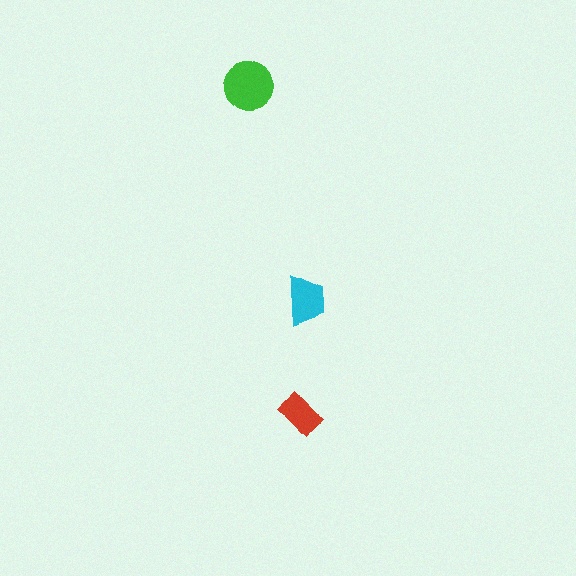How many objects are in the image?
There are 3 objects in the image.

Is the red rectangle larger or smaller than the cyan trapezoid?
Smaller.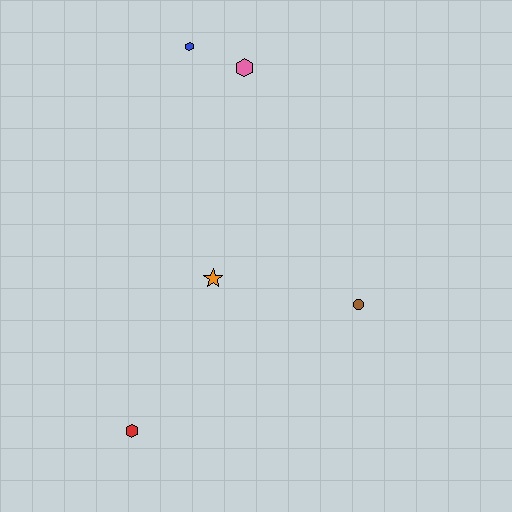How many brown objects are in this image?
There is 1 brown object.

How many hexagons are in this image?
There are 3 hexagons.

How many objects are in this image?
There are 5 objects.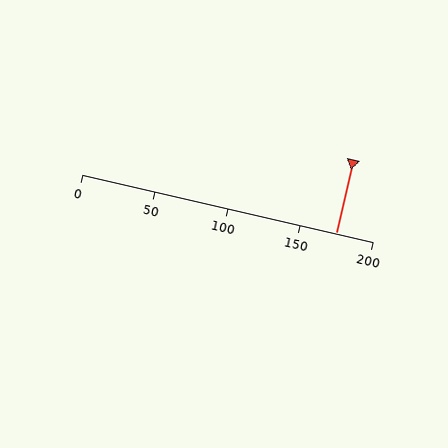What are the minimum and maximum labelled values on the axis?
The axis runs from 0 to 200.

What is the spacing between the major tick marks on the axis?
The major ticks are spaced 50 apart.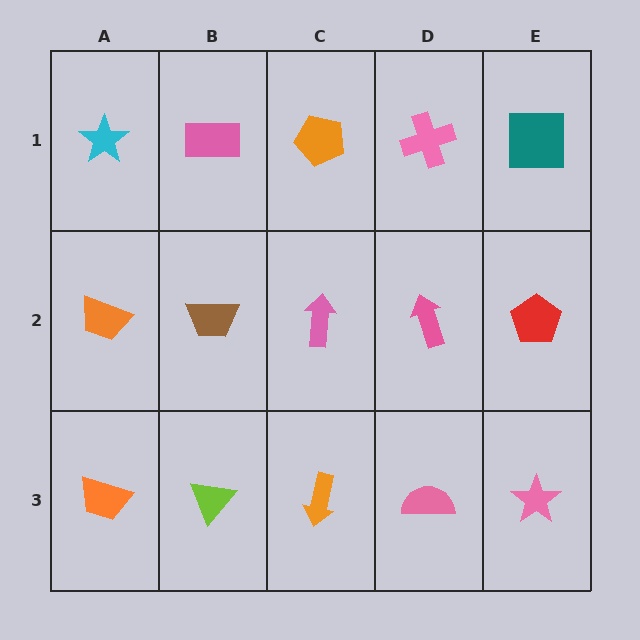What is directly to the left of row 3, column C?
A lime triangle.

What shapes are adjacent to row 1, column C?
A pink arrow (row 2, column C), a pink rectangle (row 1, column B), a pink cross (row 1, column D).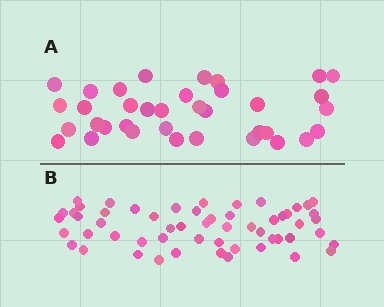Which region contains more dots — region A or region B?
Region B (the bottom region) has more dots.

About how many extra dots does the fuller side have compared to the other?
Region B has approximately 20 more dots than region A.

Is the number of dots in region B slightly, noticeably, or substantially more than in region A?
Region B has substantially more. The ratio is roughly 1.6 to 1.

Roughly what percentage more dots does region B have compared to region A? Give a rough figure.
About 55% more.